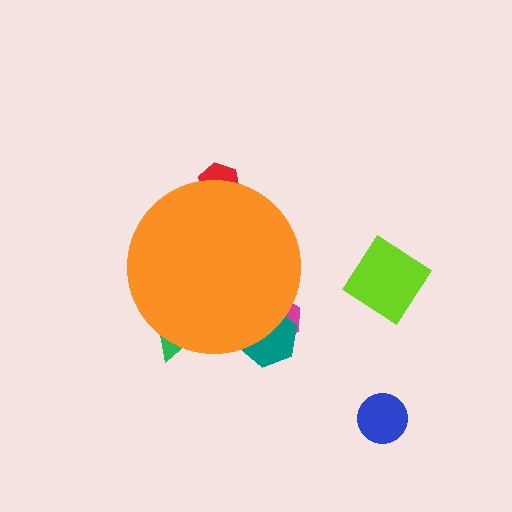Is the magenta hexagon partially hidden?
Yes, the magenta hexagon is partially hidden behind the orange circle.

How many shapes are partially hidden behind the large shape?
4 shapes are partially hidden.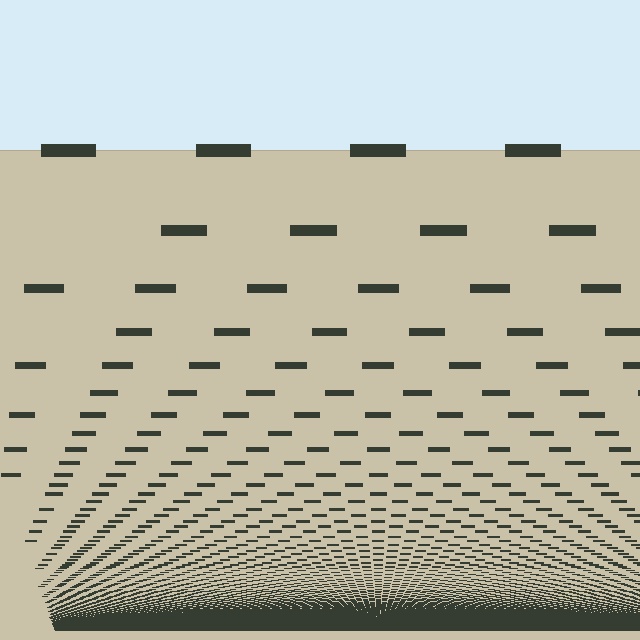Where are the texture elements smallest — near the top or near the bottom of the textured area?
Near the bottom.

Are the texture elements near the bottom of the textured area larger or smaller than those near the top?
Smaller. The gradient is inverted — elements near the bottom are smaller and denser.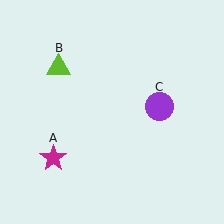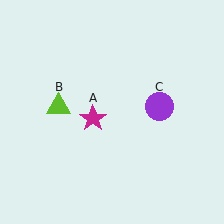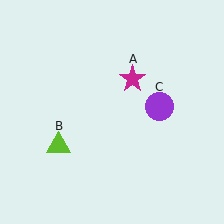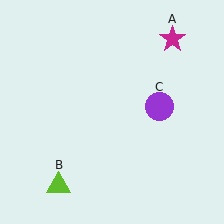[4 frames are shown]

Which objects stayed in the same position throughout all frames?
Purple circle (object C) remained stationary.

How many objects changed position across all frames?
2 objects changed position: magenta star (object A), lime triangle (object B).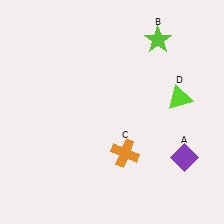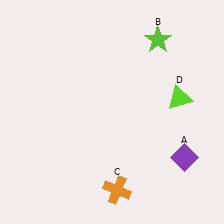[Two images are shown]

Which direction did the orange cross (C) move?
The orange cross (C) moved down.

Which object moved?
The orange cross (C) moved down.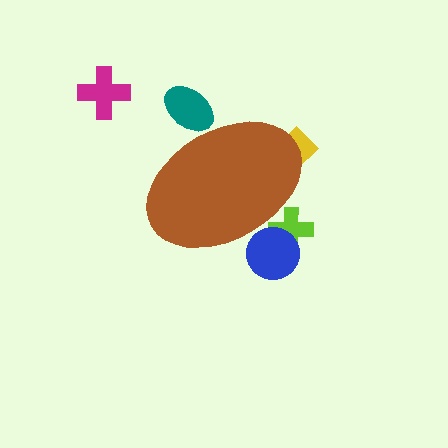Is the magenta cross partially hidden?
No, the magenta cross is fully visible.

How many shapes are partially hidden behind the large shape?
4 shapes are partially hidden.